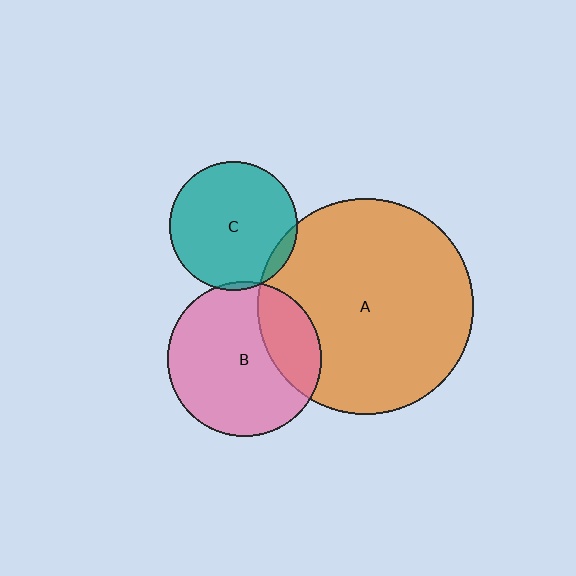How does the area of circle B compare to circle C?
Approximately 1.5 times.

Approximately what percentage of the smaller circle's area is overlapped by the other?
Approximately 5%.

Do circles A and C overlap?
Yes.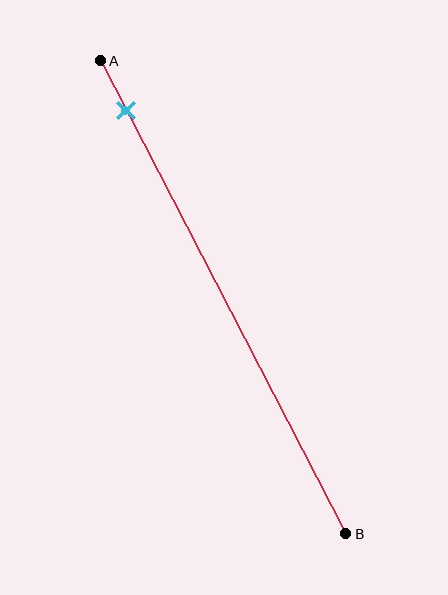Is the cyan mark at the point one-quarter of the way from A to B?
No, the mark is at about 10% from A, not at the 25% one-quarter point.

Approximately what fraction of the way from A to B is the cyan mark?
The cyan mark is approximately 10% of the way from A to B.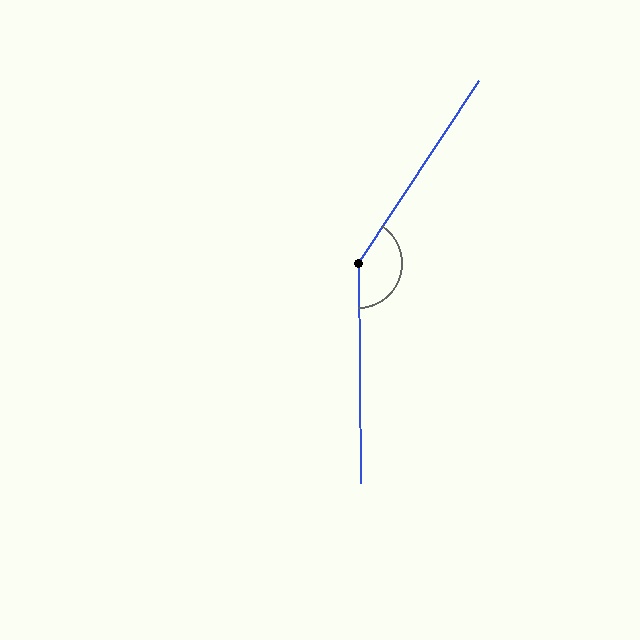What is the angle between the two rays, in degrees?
Approximately 146 degrees.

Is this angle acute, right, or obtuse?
It is obtuse.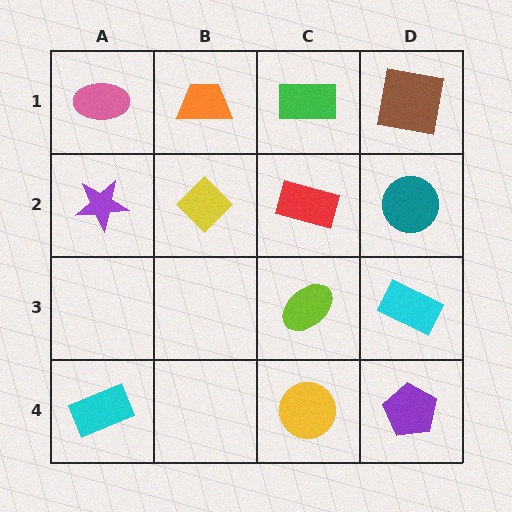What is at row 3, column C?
A lime ellipse.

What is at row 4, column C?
A yellow circle.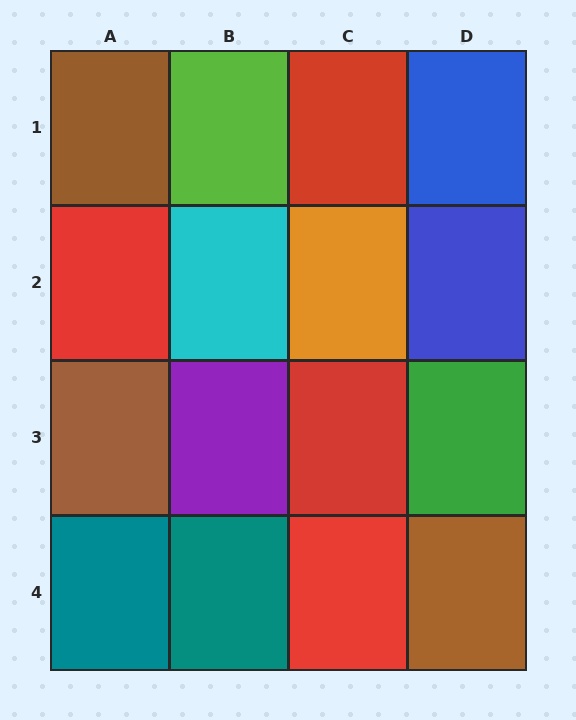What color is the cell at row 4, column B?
Teal.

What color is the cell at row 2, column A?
Red.